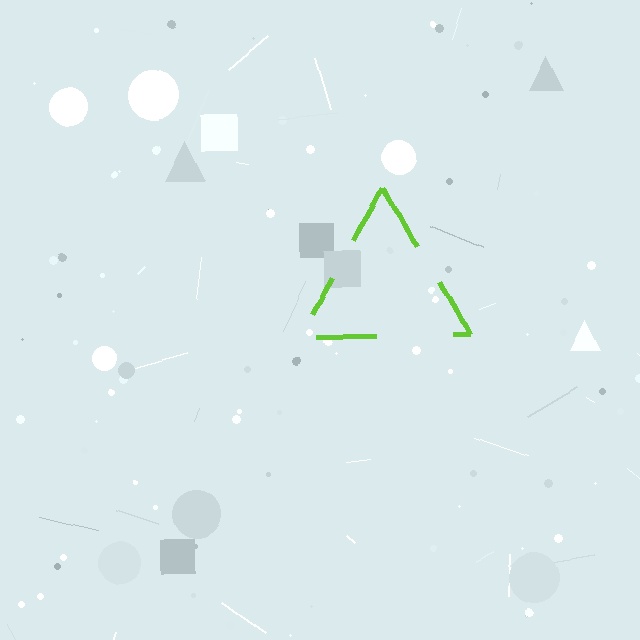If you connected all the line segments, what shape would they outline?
They would outline a triangle.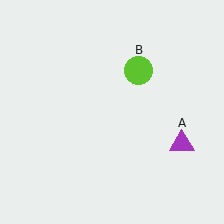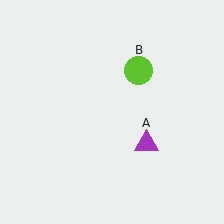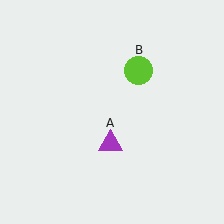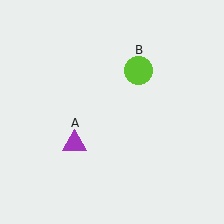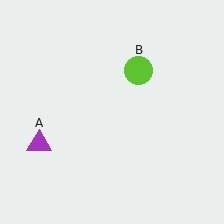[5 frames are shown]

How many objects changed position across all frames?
1 object changed position: purple triangle (object A).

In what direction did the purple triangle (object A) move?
The purple triangle (object A) moved left.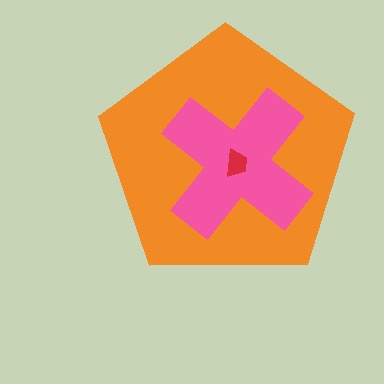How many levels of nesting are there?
3.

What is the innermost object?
The red trapezoid.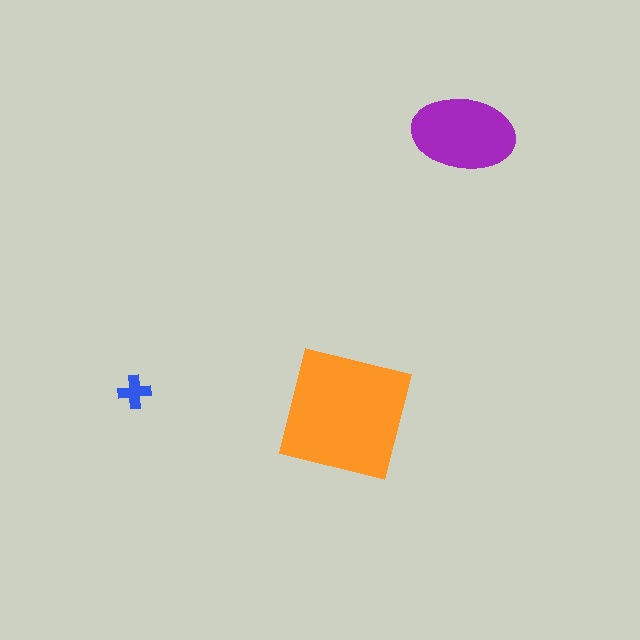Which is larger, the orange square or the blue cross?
The orange square.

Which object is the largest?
The orange square.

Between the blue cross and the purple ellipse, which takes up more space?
The purple ellipse.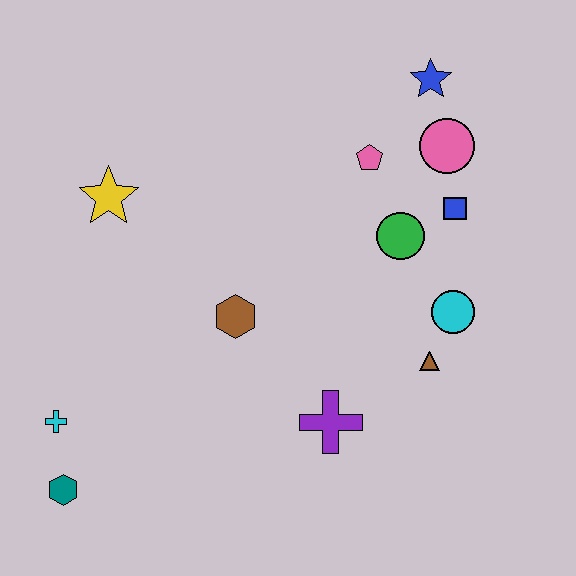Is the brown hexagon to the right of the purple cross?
No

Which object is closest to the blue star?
The pink circle is closest to the blue star.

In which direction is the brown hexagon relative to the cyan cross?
The brown hexagon is to the right of the cyan cross.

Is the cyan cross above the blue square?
No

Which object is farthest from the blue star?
The teal hexagon is farthest from the blue star.